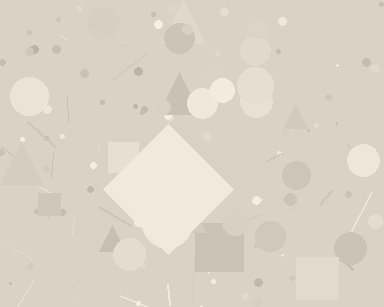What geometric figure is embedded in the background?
A diamond is embedded in the background.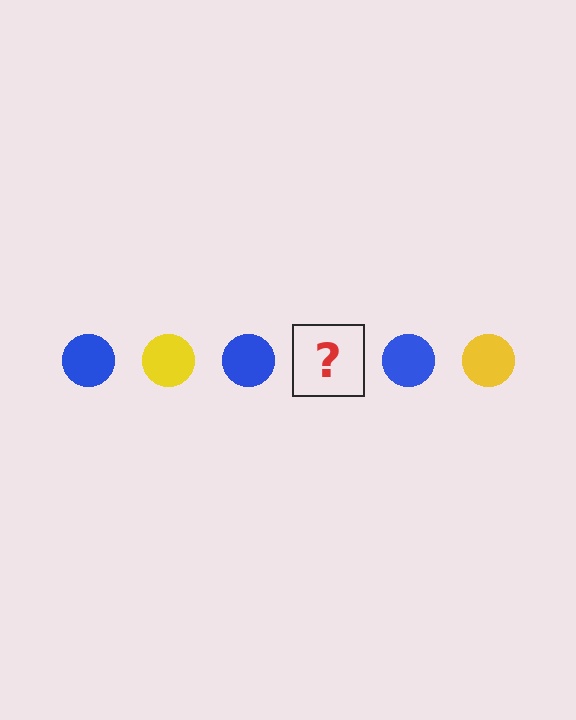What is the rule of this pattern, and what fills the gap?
The rule is that the pattern cycles through blue, yellow circles. The gap should be filled with a yellow circle.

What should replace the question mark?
The question mark should be replaced with a yellow circle.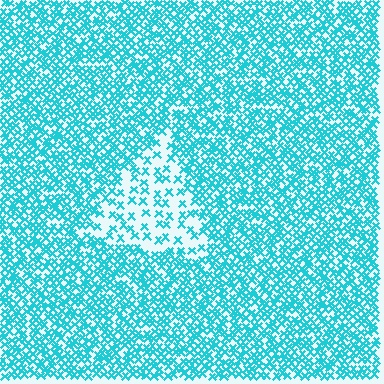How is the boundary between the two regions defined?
The boundary is defined by a change in element density (approximately 2.6x ratio). All elements are the same color, size, and shape.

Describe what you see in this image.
The image contains small cyan elements arranged at two different densities. A triangle-shaped region is visible where the elements are less densely packed than the surrounding area.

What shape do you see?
I see a triangle.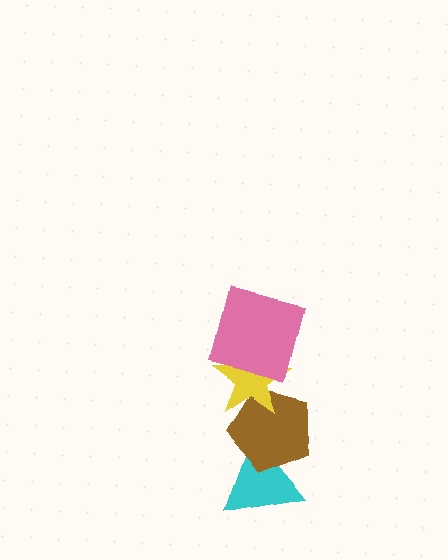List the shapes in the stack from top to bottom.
From top to bottom: the pink square, the yellow star, the brown pentagon, the cyan triangle.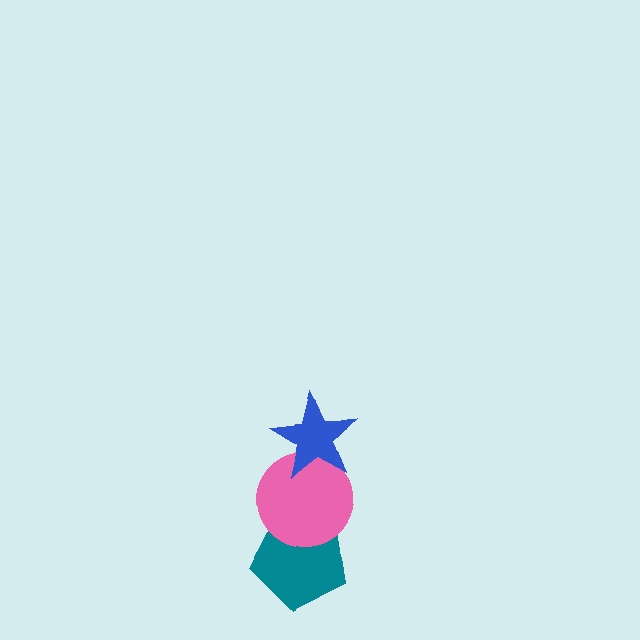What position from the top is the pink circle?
The pink circle is 2nd from the top.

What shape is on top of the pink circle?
The blue star is on top of the pink circle.